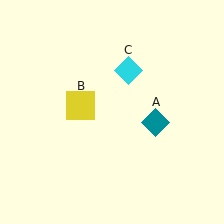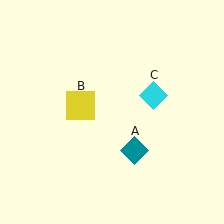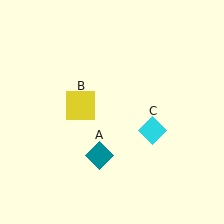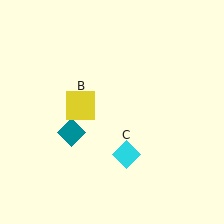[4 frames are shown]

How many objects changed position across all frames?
2 objects changed position: teal diamond (object A), cyan diamond (object C).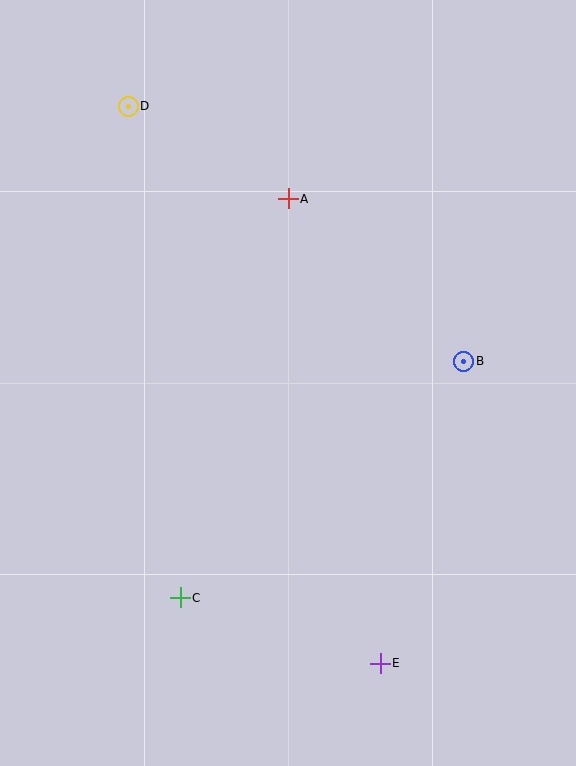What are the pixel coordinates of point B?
Point B is at (464, 361).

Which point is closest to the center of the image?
Point B at (464, 361) is closest to the center.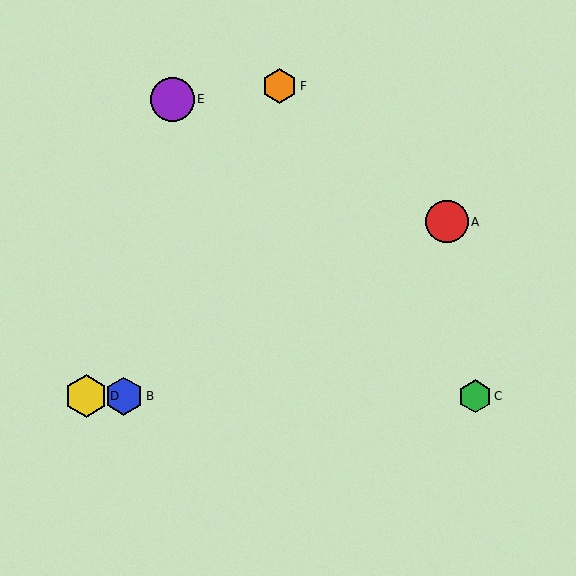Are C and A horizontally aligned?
No, C is at y≈396 and A is at y≈222.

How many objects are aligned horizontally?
3 objects (B, C, D) are aligned horizontally.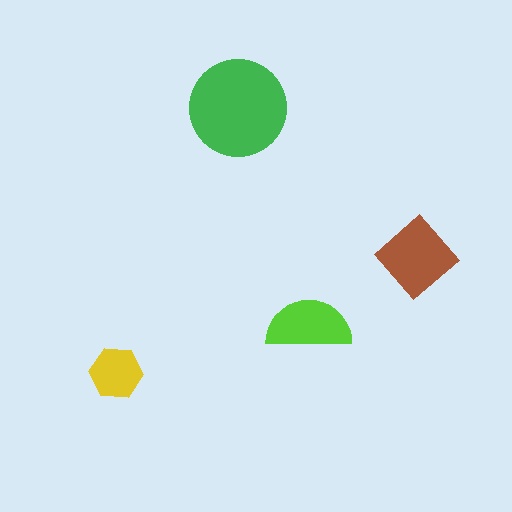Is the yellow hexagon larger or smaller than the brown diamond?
Smaller.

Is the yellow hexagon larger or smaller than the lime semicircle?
Smaller.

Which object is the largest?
The green circle.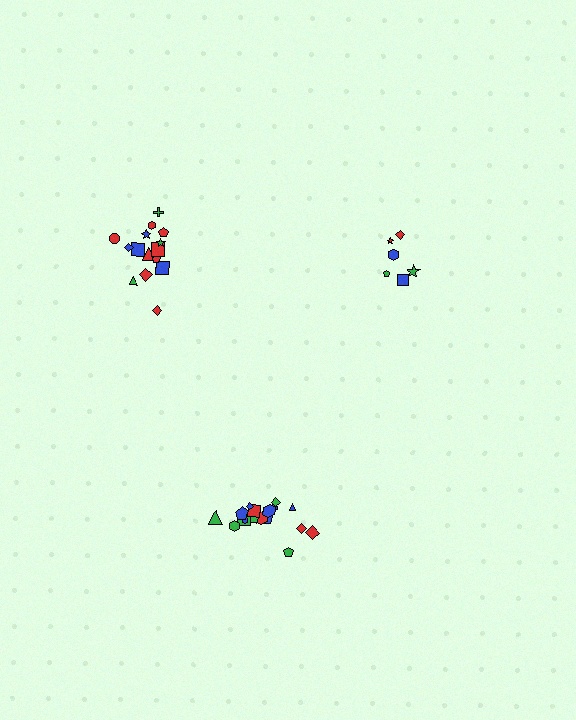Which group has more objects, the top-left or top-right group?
The top-left group.